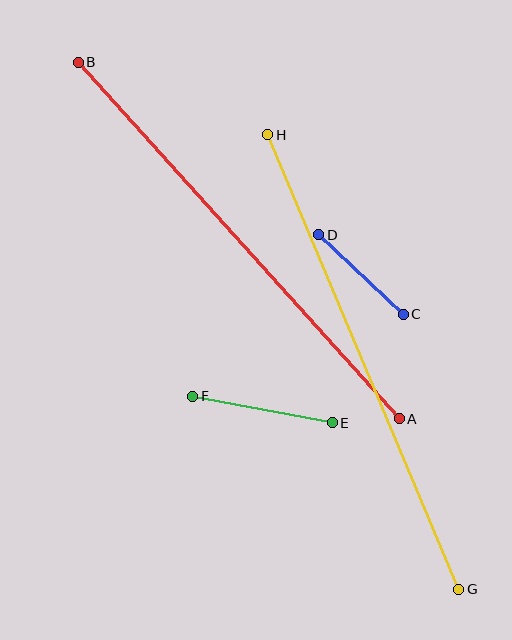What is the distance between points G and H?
The distance is approximately 493 pixels.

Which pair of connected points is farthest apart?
Points G and H are farthest apart.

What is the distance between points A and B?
The distance is approximately 480 pixels.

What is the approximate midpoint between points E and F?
The midpoint is at approximately (262, 409) pixels.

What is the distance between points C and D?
The distance is approximately 116 pixels.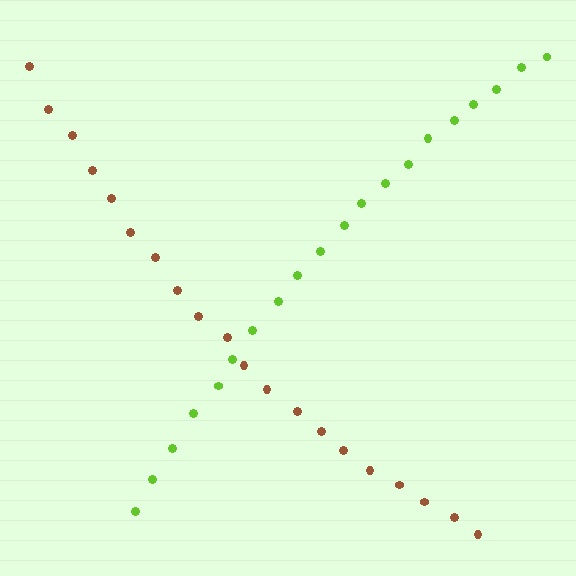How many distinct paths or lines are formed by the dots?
There are 2 distinct paths.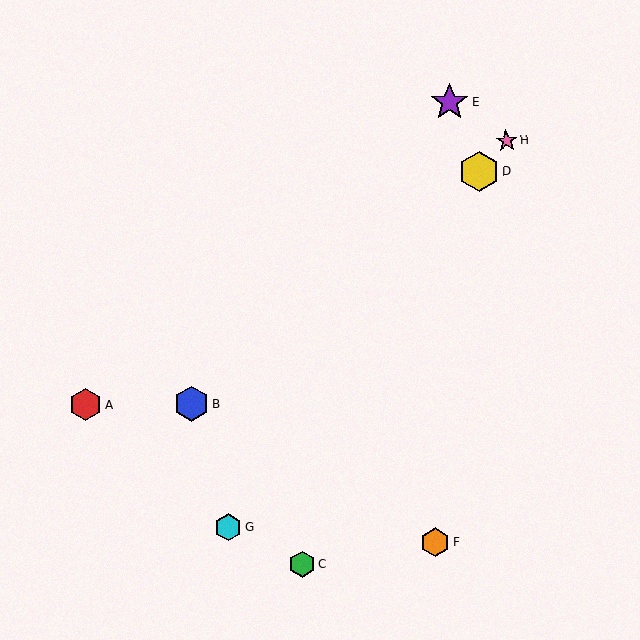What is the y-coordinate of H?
Object H is at y≈141.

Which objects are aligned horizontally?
Objects A, B are aligned horizontally.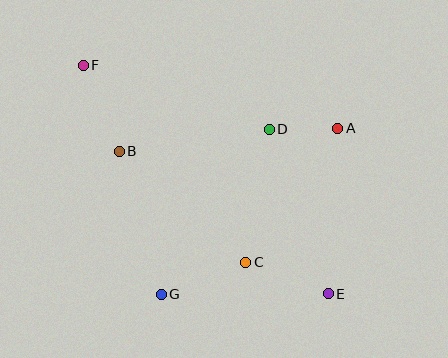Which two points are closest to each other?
Points A and D are closest to each other.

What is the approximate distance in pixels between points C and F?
The distance between C and F is approximately 255 pixels.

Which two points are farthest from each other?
Points E and F are farthest from each other.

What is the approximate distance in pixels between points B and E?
The distance between B and E is approximately 253 pixels.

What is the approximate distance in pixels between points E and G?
The distance between E and G is approximately 167 pixels.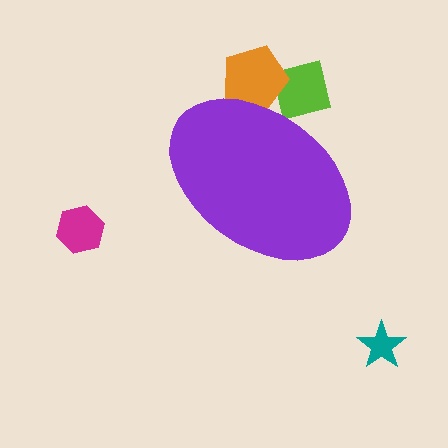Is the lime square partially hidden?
Yes, the lime square is partially hidden behind the purple ellipse.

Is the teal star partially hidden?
No, the teal star is fully visible.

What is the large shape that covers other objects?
A purple ellipse.